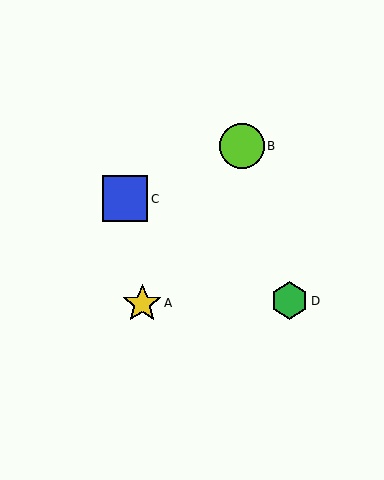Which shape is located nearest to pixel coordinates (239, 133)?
The lime circle (labeled B) at (242, 146) is nearest to that location.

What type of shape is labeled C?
Shape C is a blue square.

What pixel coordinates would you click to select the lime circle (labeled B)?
Click at (242, 146) to select the lime circle B.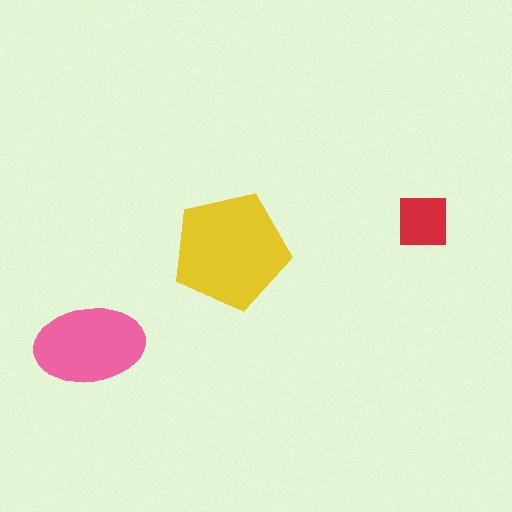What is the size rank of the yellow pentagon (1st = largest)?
1st.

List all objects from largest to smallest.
The yellow pentagon, the pink ellipse, the red square.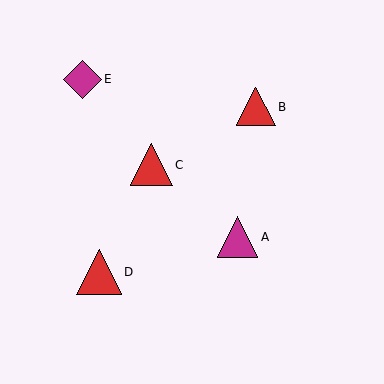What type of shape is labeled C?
Shape C is a red triangle.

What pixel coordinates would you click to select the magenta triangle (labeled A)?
Click at (238, 237) to select the magenta triangle A.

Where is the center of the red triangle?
The center of the red triangle is at (151, 165).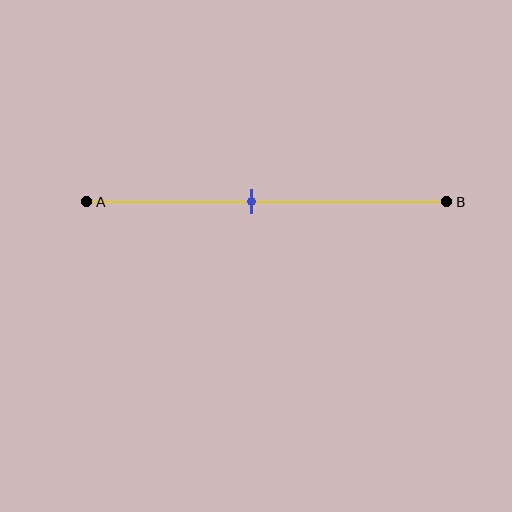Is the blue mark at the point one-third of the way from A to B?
No, the mark is at about 45% from A, not at the 33% one-third point.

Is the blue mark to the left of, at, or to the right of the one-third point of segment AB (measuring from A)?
The blue mark is to the right of the one-third point of segment AB.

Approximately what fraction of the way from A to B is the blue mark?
The blue mark is approximately 45% of the way from A to B.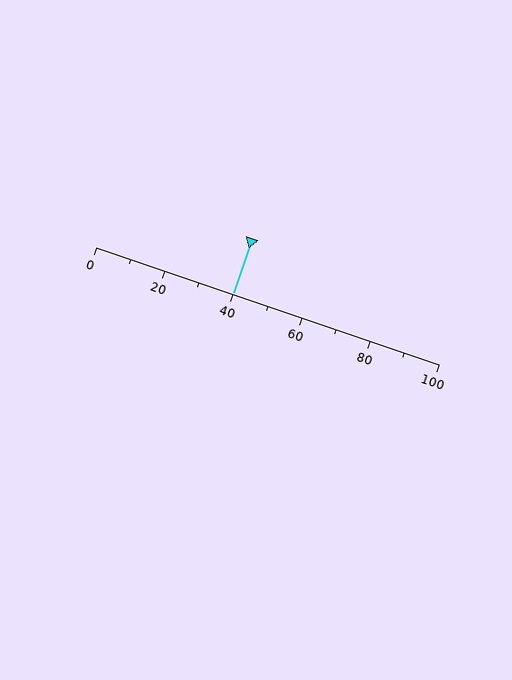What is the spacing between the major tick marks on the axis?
The major ticks are spaced 20 apart.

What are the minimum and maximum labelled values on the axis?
The axis runs from 0 to 100.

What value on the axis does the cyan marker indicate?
The marker indicates approximately 40.